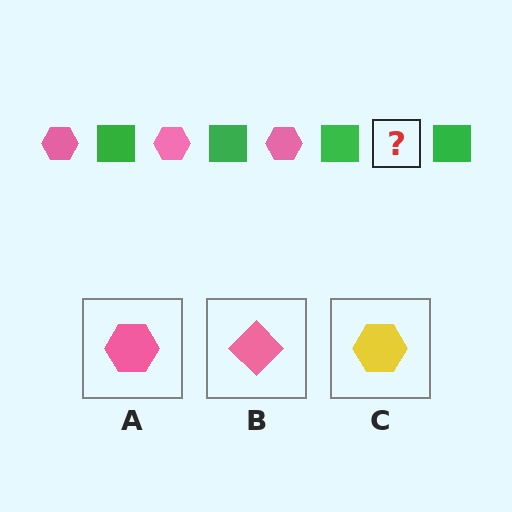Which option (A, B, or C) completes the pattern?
A.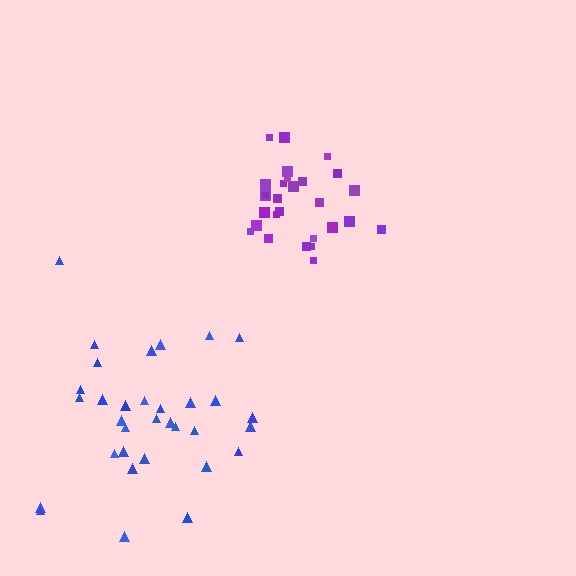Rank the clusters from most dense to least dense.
purple, blue.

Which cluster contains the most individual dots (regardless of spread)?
Blue (33).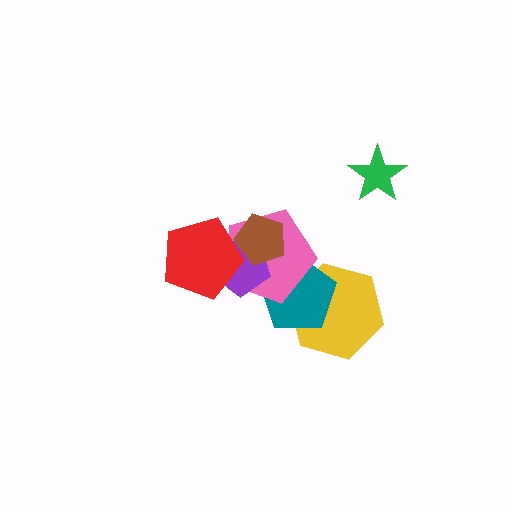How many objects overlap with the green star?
0 objects overlap with the green star.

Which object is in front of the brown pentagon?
The red pentagon is in front of the brown pentagon.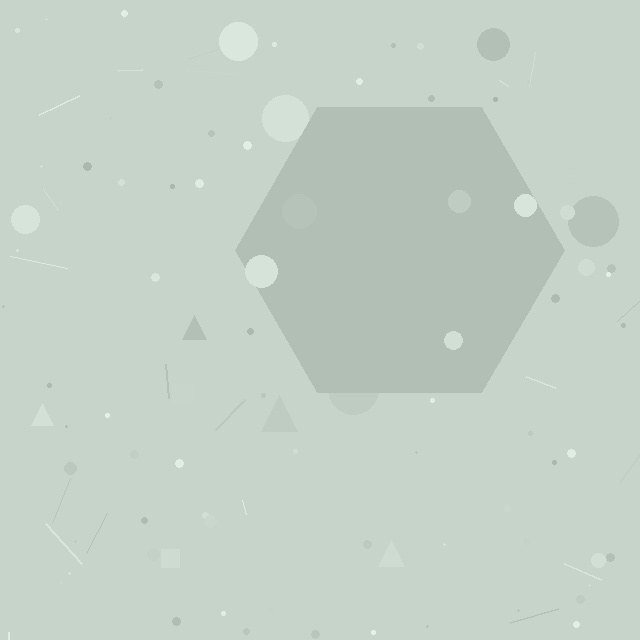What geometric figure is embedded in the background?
A hexagon is embedded in the background.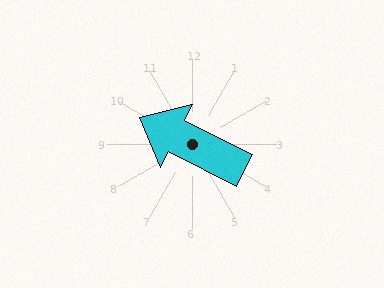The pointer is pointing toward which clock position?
Roughly 10 o'clock.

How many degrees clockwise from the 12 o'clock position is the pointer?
Approximately 297 degrees.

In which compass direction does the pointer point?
Northwest.